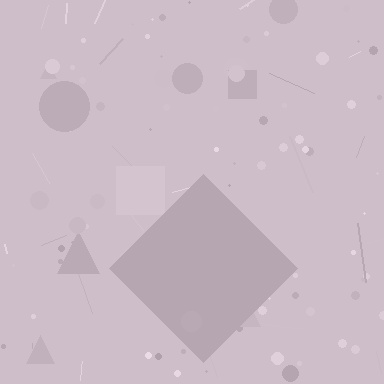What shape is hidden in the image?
A diamond is hidden in the image.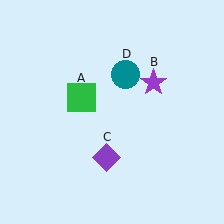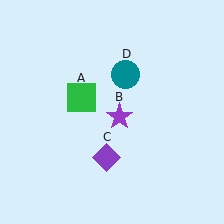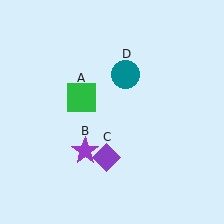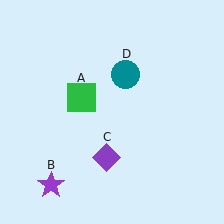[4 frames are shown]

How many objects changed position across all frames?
1 object changed position: purple star (object B).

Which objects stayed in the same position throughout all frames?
Green square (object A) and purple diamond (object C) and teal circle (object D) remained stationary.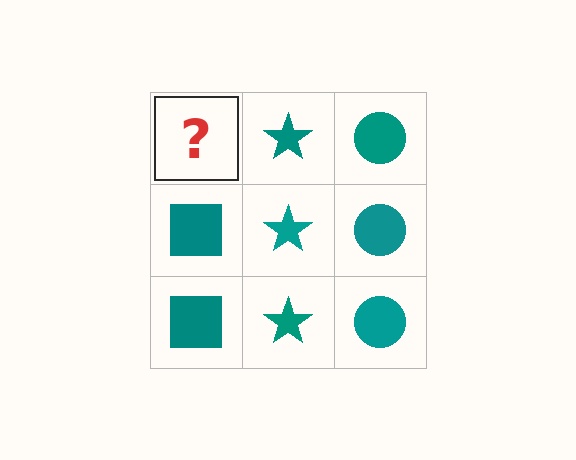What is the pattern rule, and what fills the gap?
The rule is that each column has a consistent shape. The gap should be filled with a teal square.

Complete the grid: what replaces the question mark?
The question mark should be replaced with a teal square.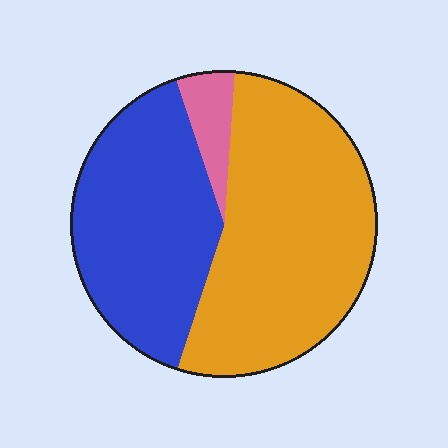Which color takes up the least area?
Pink, at roughly 5%.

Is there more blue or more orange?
Orange.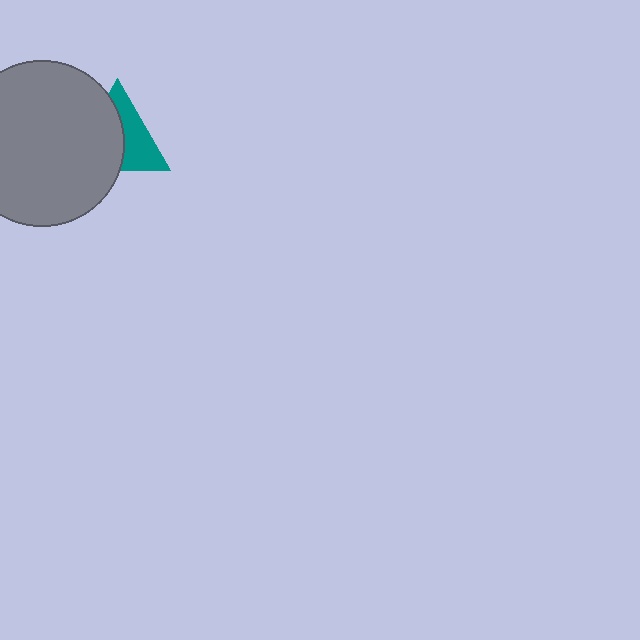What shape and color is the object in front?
The object in front is a gray circle.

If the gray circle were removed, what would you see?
You would see the complete teal triangle.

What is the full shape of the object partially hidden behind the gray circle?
The partially hidden object is a teal triangle.